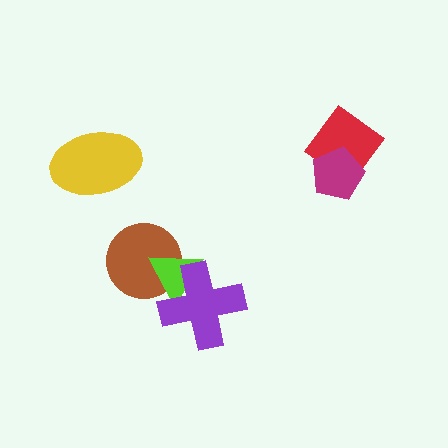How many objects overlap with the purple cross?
1 object overlaps with the purple cross.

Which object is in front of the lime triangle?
The purple cross is in front of the lime triangle.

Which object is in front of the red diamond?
The magenta pentagon is in front of the red diamond.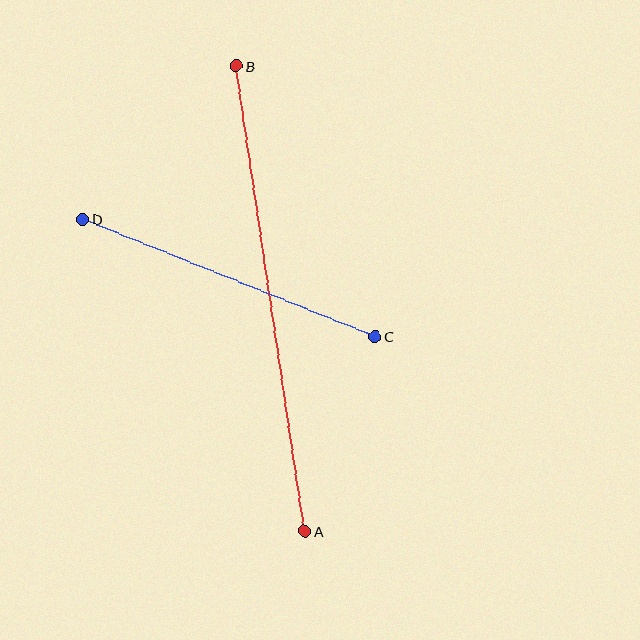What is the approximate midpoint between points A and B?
The midpoint is at approximately (270, 299) pixels.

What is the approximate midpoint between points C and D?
The midpoint is at approximately (229, 278) pixels.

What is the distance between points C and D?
The distance is approximately 315 pixels.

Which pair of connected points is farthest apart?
Points A and B are farthest apart.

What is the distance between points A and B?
The distance is approximately 470 pixels.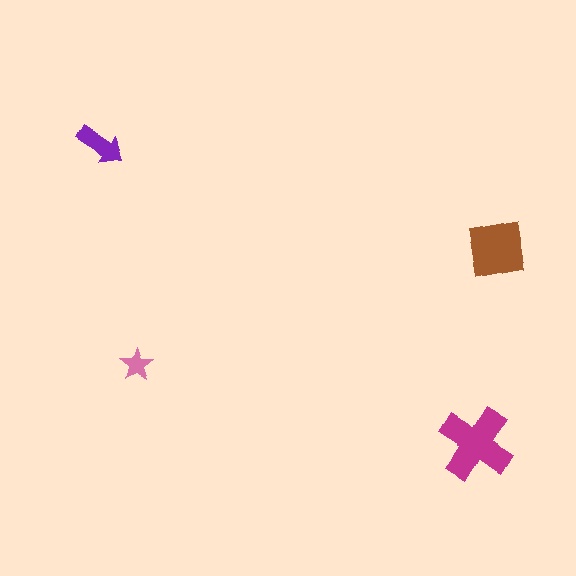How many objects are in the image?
There are 4 objects in the image.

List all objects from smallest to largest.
The pink star, the purple arrow, the brown square, the magenta cross.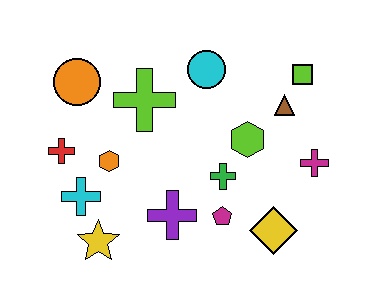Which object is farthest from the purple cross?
The lime square is farthest from the purple cross.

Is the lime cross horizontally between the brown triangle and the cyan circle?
No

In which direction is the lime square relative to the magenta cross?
The lime square is above the magenta cross.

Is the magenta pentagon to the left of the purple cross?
No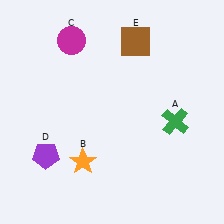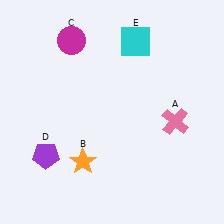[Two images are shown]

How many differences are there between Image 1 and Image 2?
There are 2 differences between the two images.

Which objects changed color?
A changed from green to pink. E changed from brown to cyan.